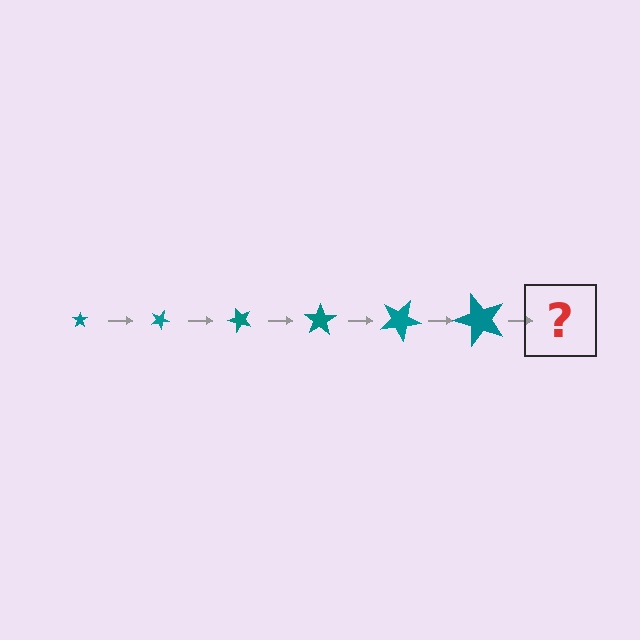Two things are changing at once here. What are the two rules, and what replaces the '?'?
The two rules are that the star grows larger each step and it rotates 25 degrees each step. The '?' should be a star, larger than the previous one and rotated 150 degrees from the start.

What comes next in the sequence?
The next element should be a star, larger than the previous one and rotated 150 degrees from the start.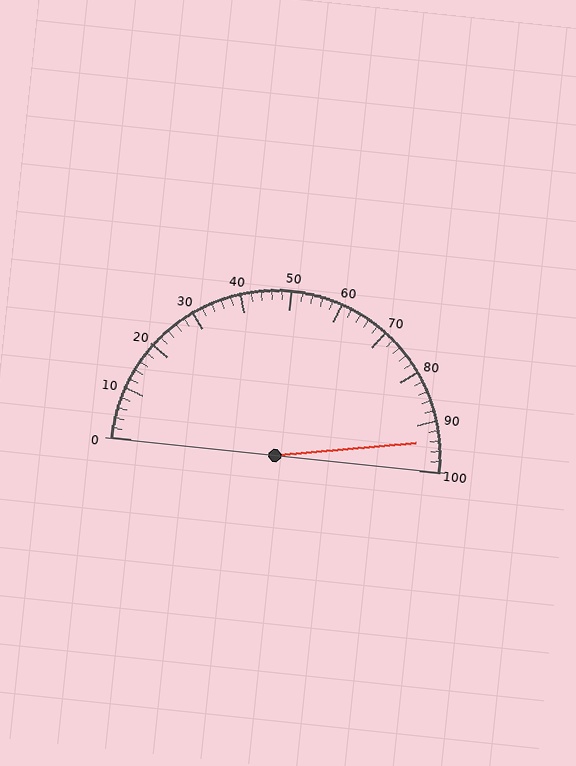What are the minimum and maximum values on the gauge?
The gauge ranges from 0 to 100.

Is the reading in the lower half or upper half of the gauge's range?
The reading is in the upper half of the range (0 to 100).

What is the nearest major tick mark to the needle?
The nearest major tick mark is 90.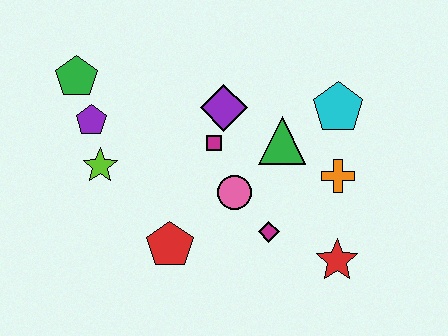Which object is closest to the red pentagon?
The pink circle is closest to the red pentagon.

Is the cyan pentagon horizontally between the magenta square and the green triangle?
No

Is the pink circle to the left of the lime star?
No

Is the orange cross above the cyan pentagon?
No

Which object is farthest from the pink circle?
The green pentagon is farthest from the pink circle.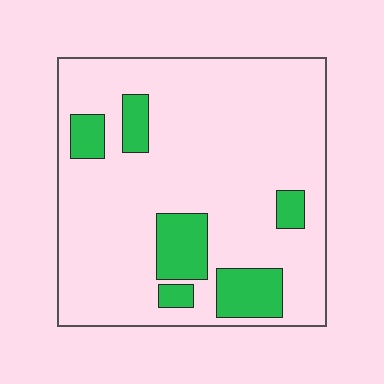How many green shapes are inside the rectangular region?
6.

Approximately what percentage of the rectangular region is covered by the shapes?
Approximately 15%.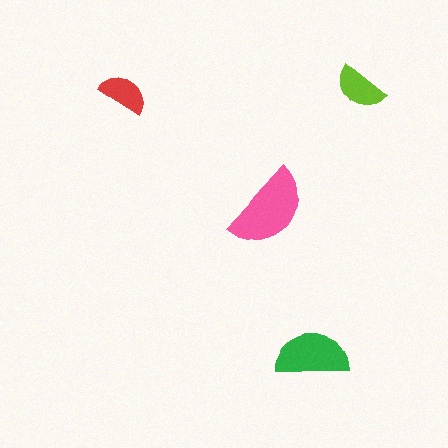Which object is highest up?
The red semicircle is topmost.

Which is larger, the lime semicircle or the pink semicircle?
The pink one.